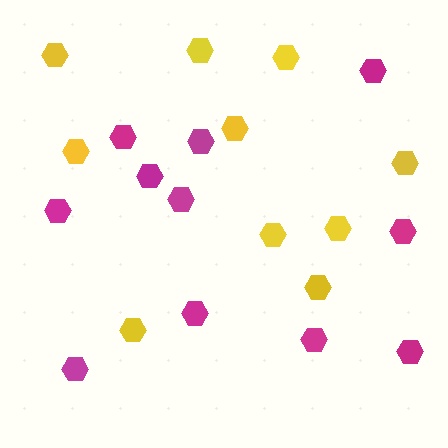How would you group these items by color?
There are 2 groups: one group of magenta hexagons (11) and one group of yellow hexagons (10).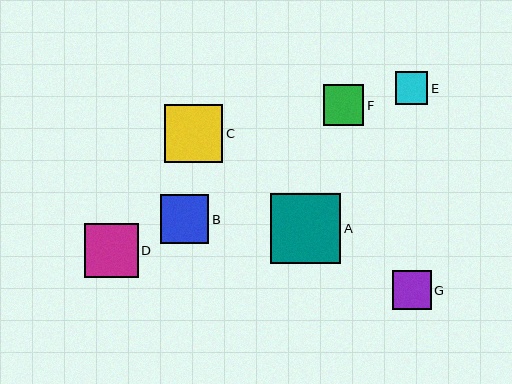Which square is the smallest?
Square E is the smallest with a size of approximately 32 pixels.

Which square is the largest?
Square A is the largest with a size of approximately 70 pixels.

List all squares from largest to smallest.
From largest to smallest: A, C, D, B, F, G, E.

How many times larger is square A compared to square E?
Square A is approximately 2.2 times the size of square E.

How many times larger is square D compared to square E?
Square D is approximately 1.7 times the size of square E.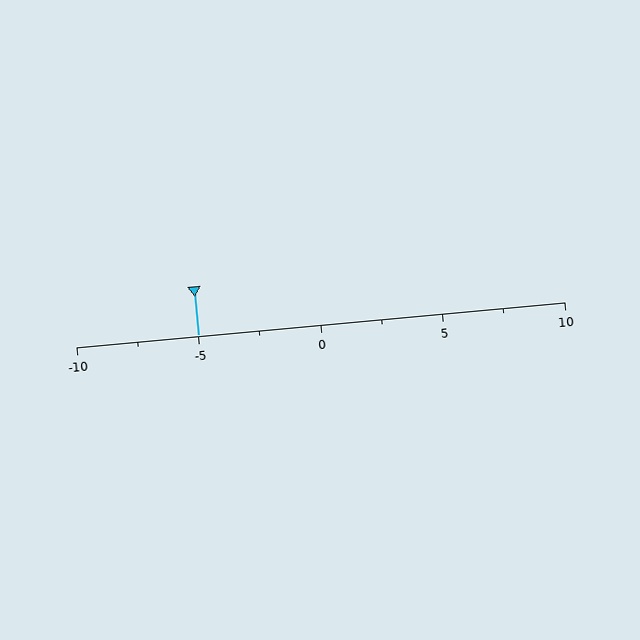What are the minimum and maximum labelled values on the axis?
The axis runs from -10 to 10.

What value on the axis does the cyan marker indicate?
The marker indicates approximately -5.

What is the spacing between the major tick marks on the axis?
The major ticks are spaced 5 apart.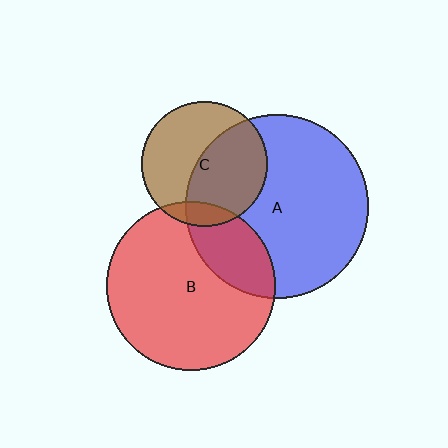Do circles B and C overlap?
Yes.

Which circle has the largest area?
Circle A (blue).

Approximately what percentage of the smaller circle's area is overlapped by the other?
Approximately 10%.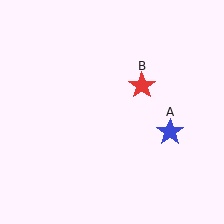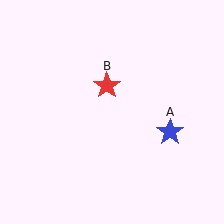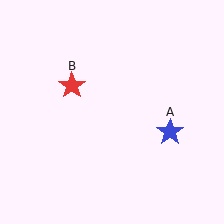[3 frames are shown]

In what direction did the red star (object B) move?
The red star (object B) moved left.